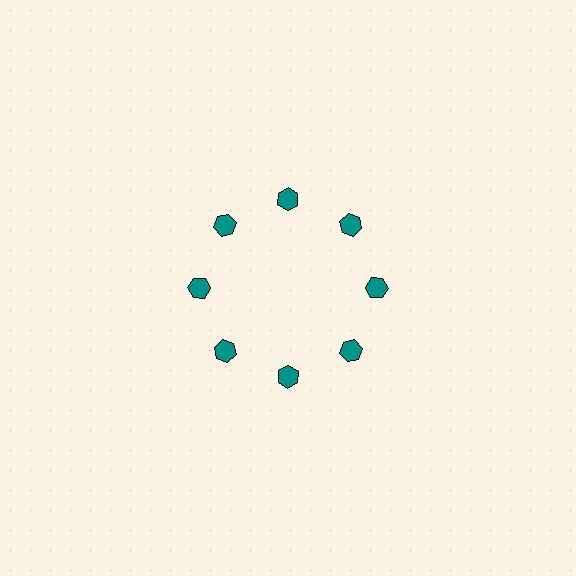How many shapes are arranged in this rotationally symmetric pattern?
There are 8 shapes, arranged in 8 groups of 1.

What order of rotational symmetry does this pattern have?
This pattern has 8-fold rotational symmetry.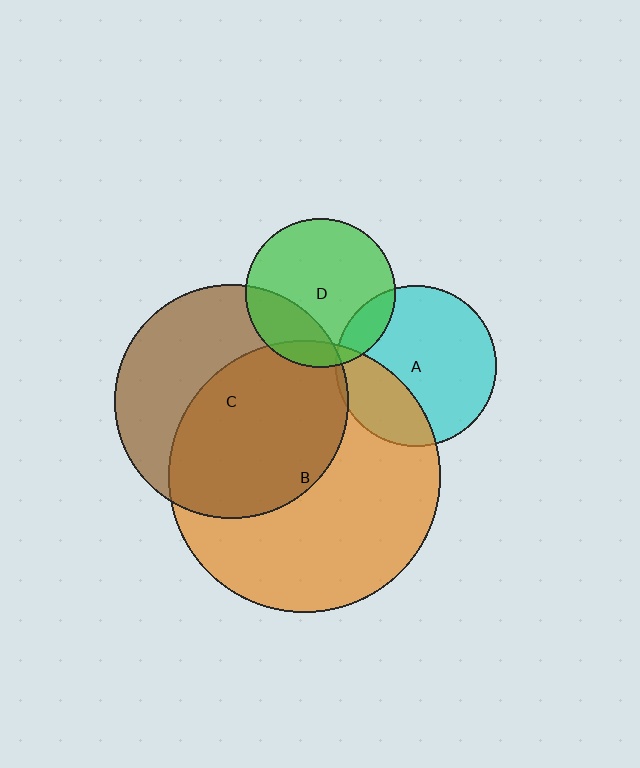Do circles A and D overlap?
Yes.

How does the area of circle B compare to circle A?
Approximately 2.9 times.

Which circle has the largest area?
Circle B (orange).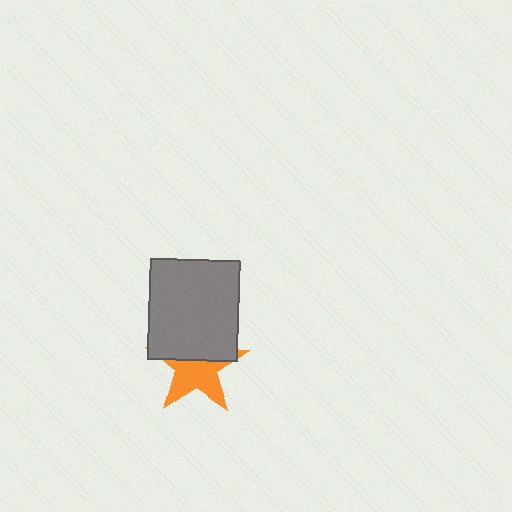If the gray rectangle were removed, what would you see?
You would see the complete orange star.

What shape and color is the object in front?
The object in front is a gray rectangle.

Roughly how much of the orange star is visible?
About half of it is visible (roughly 54%).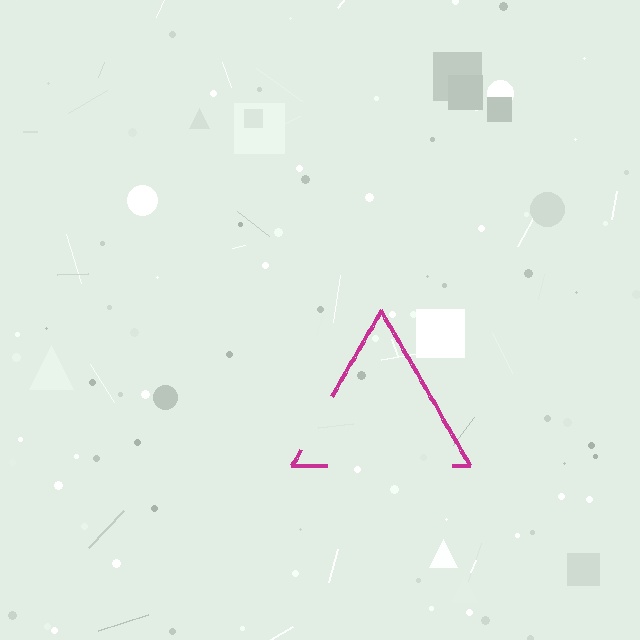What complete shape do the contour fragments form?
The contour fragments form a triangle.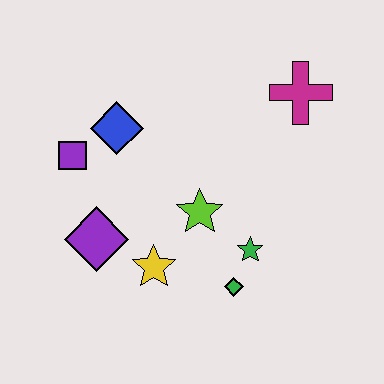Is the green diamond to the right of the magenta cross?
No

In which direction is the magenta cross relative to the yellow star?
The magenta cross is above the yellow star.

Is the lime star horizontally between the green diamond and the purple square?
Yes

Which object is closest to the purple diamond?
The yellow star is closest to the purple diamond.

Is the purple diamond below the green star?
No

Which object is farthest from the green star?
The purple square is farthest from the green star.